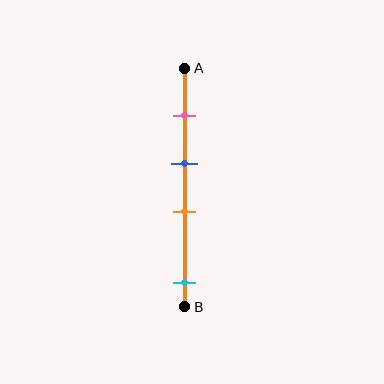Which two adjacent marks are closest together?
The blue and orange marks are the closest adjacent pair.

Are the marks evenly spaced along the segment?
No, the marks are not evenly spaced.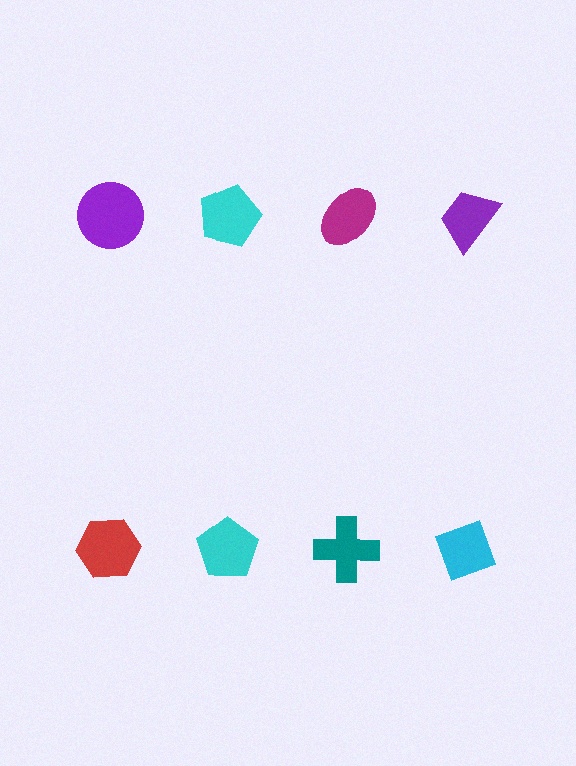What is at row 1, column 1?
A purple circle.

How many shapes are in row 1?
4 shapes.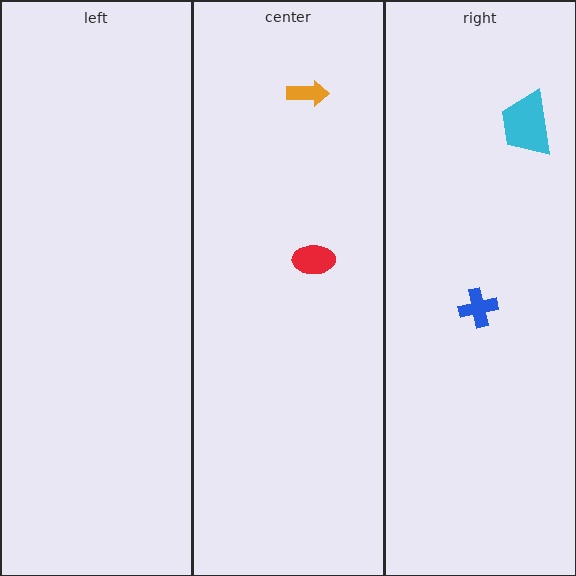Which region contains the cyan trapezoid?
The right region.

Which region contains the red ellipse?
The center region.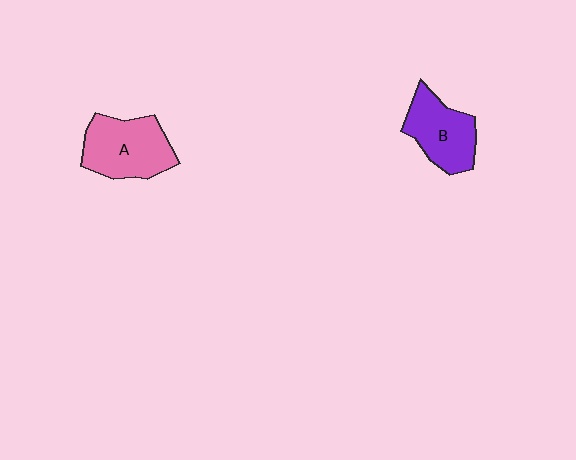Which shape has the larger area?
Shape A (pink).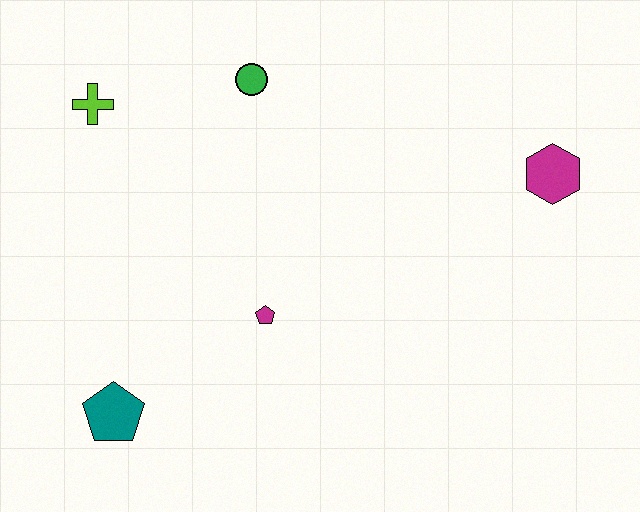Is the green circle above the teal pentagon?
Yes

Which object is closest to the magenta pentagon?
The teal pentagon is closest to the magenta pentagon.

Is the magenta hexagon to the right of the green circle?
Yes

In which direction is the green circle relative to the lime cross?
The green circle is to the right of the lime cross.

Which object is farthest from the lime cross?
The magenta hexagon is farthest from the lime cross.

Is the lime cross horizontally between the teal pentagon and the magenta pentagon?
No